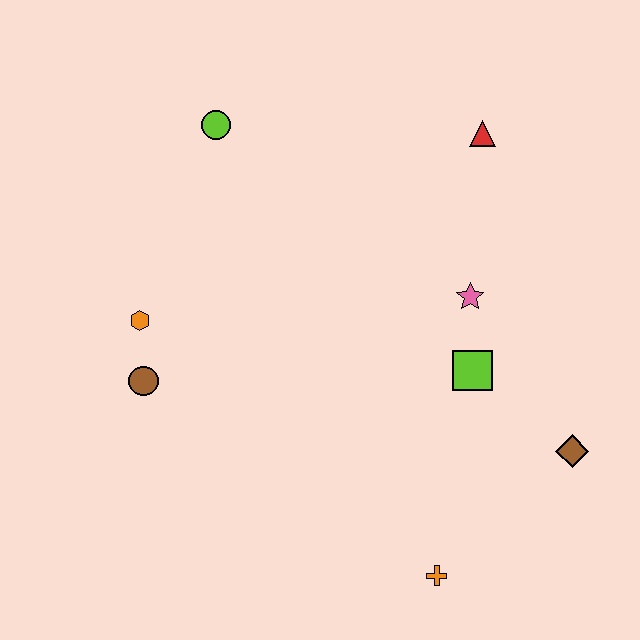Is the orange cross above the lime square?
No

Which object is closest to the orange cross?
The brown diamond is closest to the orange cross.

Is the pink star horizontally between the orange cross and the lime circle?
No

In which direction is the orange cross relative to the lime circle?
The orange cross is below the lime circle.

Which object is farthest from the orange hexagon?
The brown diamond is farthest from the orange hexagon.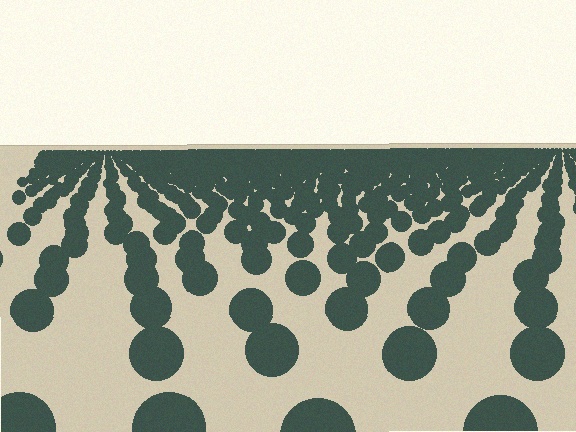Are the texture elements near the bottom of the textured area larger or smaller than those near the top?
Larger. Near the bottom, elements are closer to the viewer and appear at a bigger on-screen size.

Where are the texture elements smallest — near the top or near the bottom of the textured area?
Near the top.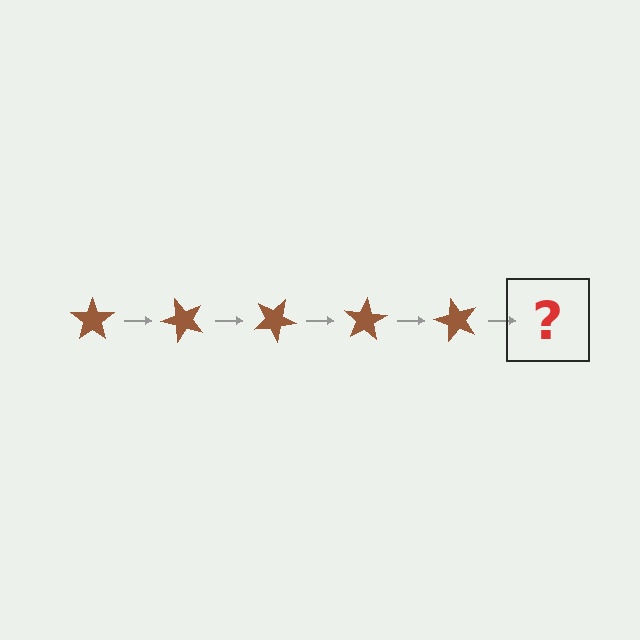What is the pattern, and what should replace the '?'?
The pattern is that the star rotates 50 degrees each step. The '?' should be a brown star rotated 250 degrees.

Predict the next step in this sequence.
The next step is a brown star rotated 250 degrees.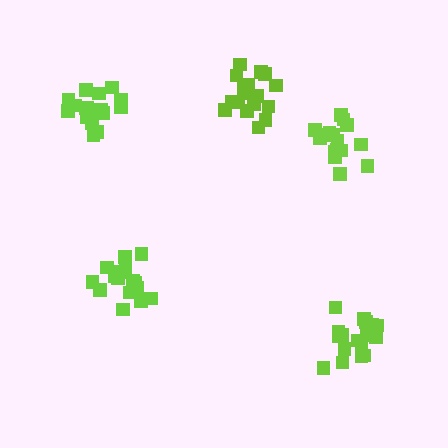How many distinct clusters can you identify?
There are 5 distinct clusters.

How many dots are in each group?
Group 1: 18 dots, Group 2: 17 dots, Group 3: 16 dots, Group 4: 17 dots, Group 5: 17 dots (85 total).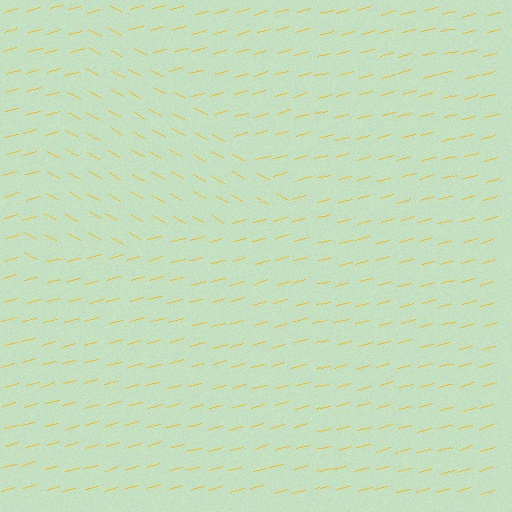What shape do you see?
I see a triangle.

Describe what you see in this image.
The image is filled with small yellow line segments. A triangle region in the image has lines oriented differently from the surrounding lines, creating a visible texture boundary.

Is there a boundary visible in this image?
Yes, there is a texture boundary formed by a change in line orientation.